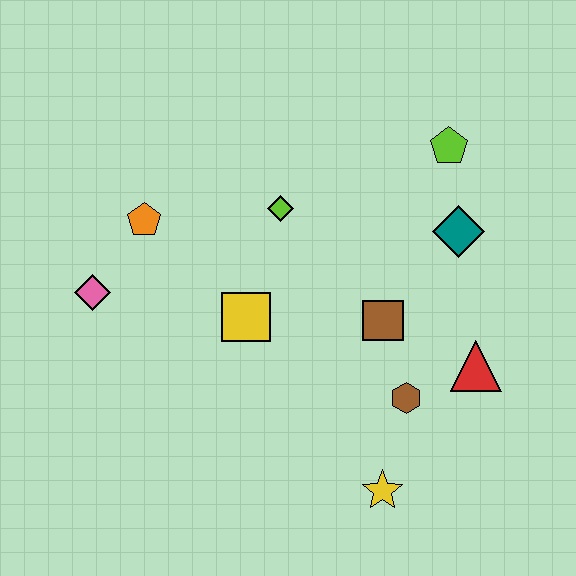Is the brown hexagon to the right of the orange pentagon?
Yes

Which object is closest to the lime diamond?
The yellow square is closest to the lime diamond.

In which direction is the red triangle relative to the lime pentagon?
The red triangle is below the lime pentagon.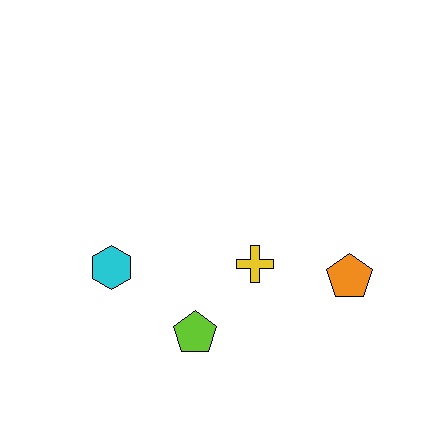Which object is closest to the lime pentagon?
The yellow cross is closest to the lime pentagon.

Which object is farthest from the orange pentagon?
The cyan hexagon is farthest from the orange pentagon.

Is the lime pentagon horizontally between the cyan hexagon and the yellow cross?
Yes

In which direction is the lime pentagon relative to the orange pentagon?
The lime pentagon is to the left of the orange pentagon.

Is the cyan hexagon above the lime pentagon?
Yes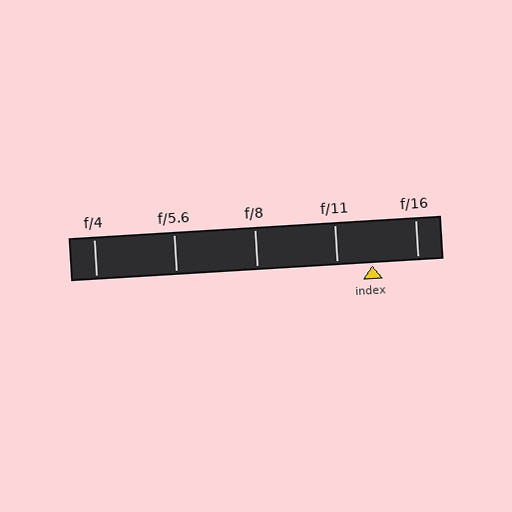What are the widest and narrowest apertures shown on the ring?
The widest aperture shown is f/4 and the narrowest is f/16.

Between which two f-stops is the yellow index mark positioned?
The index mark is between f/11 and f/16.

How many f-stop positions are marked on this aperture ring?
There are 5 f-stop positions marked.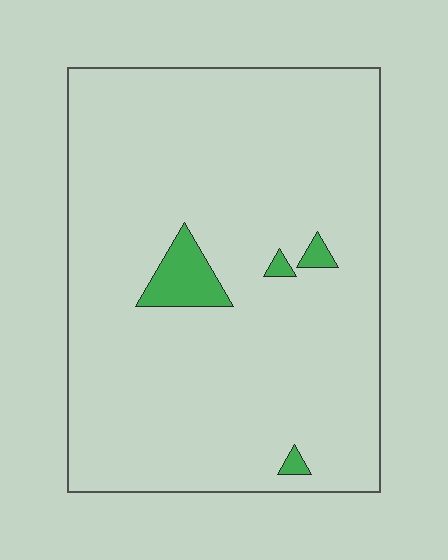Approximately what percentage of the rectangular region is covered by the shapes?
Approximately 5%.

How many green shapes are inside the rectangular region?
4.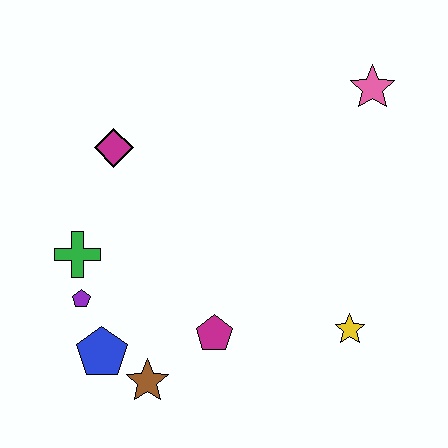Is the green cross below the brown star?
No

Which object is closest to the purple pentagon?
The green cross is closest to the purple pentagon.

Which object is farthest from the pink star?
The blue pentagon is farthest from the pink star.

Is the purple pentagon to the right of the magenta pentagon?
No